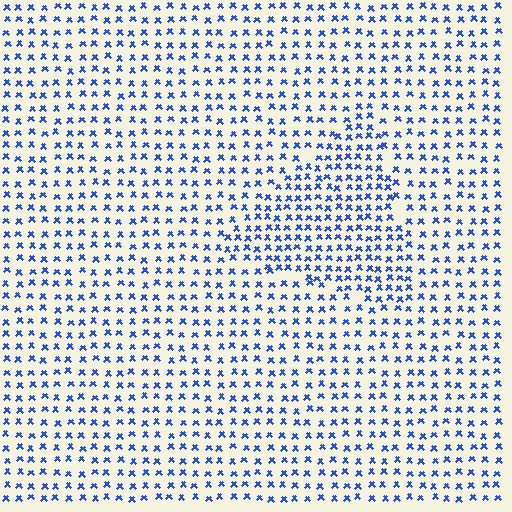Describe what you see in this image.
The image contains small blue elements arranged at two different densities. A triangle-shaped region is visible where the elements are more densely packed than the surrounding area.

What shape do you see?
I see a triangle.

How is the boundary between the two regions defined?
The boundary is defined by a change in element density (approximately 1.6x ratio). All elements are the same color, size, and shape.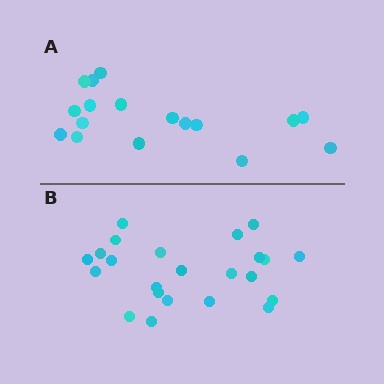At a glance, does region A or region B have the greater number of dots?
Region B (the bottom region) has more dots.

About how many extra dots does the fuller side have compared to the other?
Region B has about 6 more dots than region A.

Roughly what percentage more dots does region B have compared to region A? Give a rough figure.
About 35% more.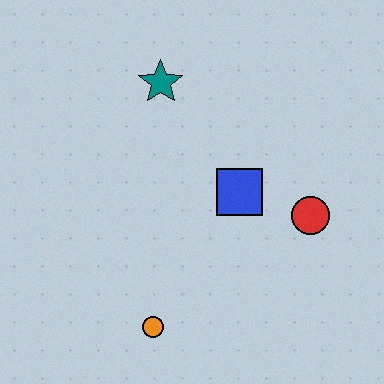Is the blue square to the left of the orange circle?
No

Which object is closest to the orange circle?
The blue square is closest to the orange circle.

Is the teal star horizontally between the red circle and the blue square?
No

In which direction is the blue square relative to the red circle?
The blue square is to the left of the red circle.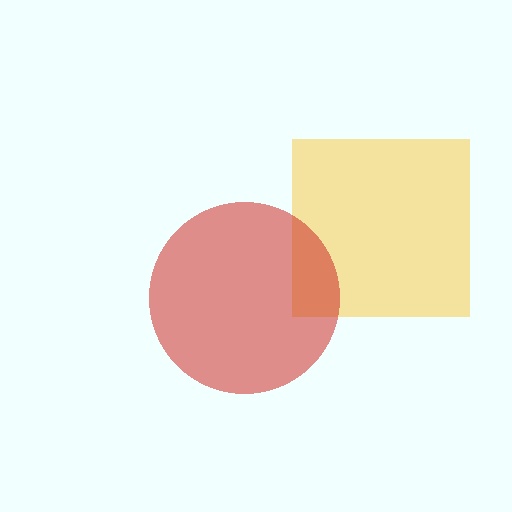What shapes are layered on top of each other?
The layered shapes are: a yellow square, a red circle.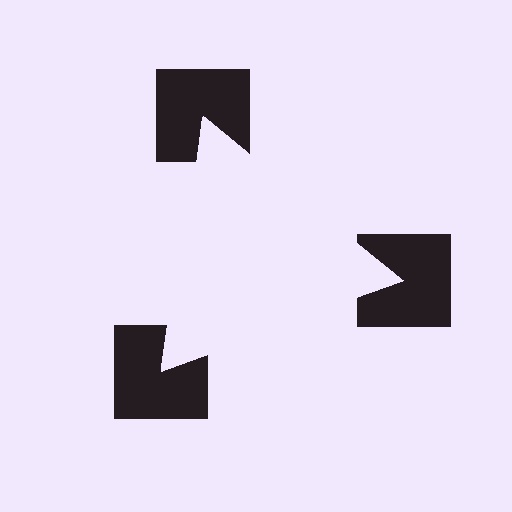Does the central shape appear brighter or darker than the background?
It typically appears slightly brighter than the background, even though no actual brightness change is drawn.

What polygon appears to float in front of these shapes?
An illusory triangle — its edges are inferred from the aligned wedge cuts in the notched squares, not physically drawn.